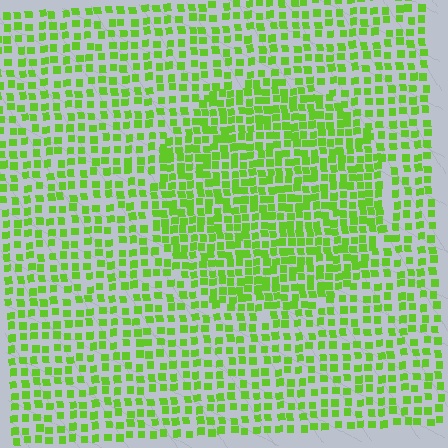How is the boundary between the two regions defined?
The boundary is defined by a change in element density (approximately 1.7x ratio). All elements are the same color, size, and shape.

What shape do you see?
I see a circle.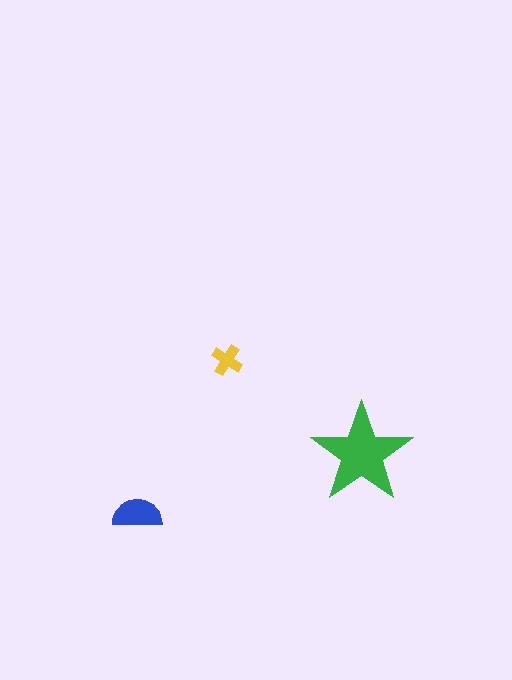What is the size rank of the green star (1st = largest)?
1st.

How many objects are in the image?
There are 3 objects in the image.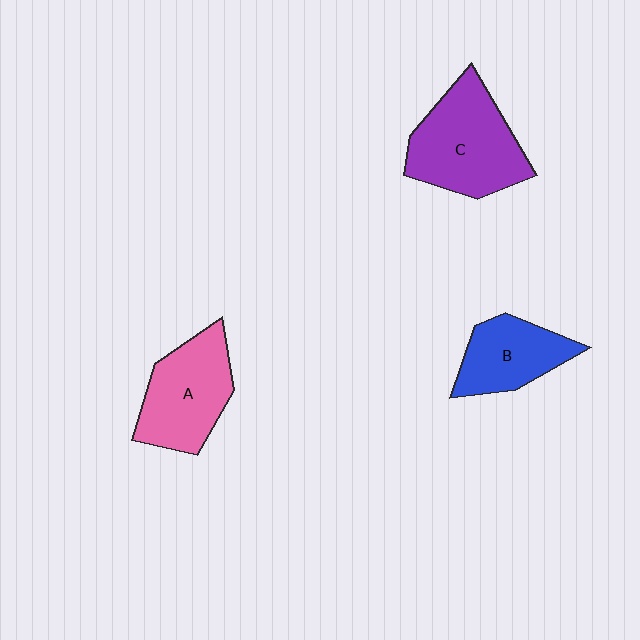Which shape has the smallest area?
Shape B (blue).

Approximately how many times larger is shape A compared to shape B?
Approximately 1.3 times.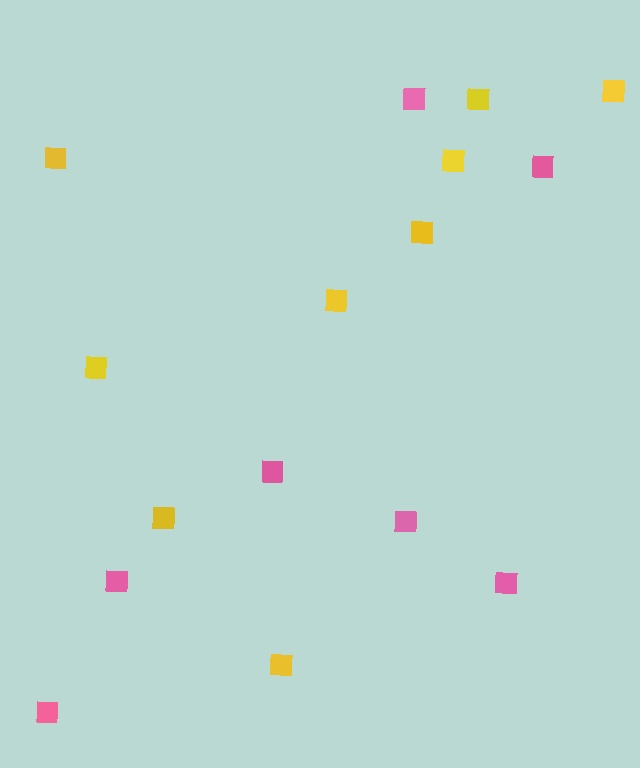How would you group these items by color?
There are 2 groups: one group of pink squares (7) and one group of yellow squares (9).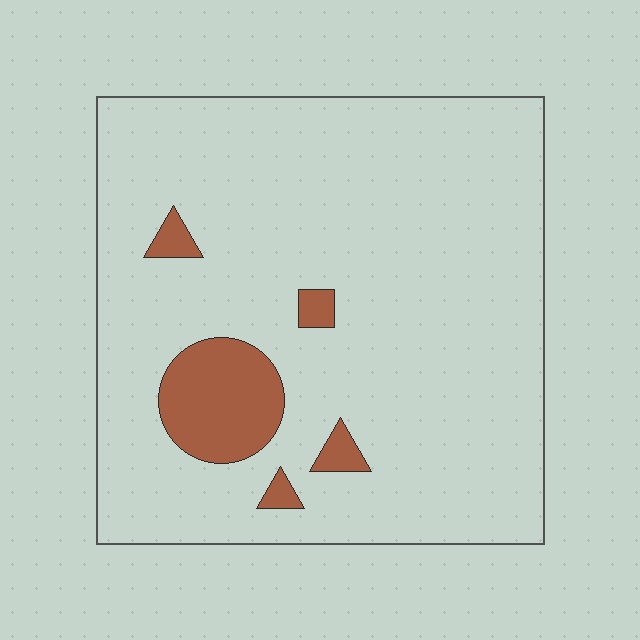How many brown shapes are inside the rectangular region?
5.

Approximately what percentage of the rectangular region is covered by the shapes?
Approximately 10%.